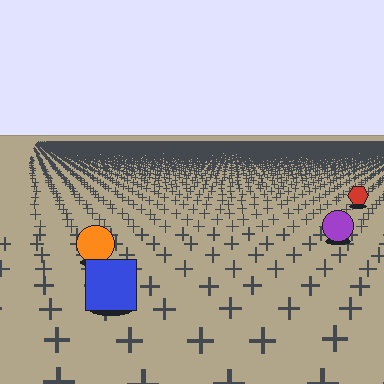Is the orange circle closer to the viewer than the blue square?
No. The blue square is closer — you can tell from the texture gradient: the ground texture is coarser near it.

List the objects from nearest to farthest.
From nearest to farthest: the blue square, the orange circle, the purple circle, the red hexagon.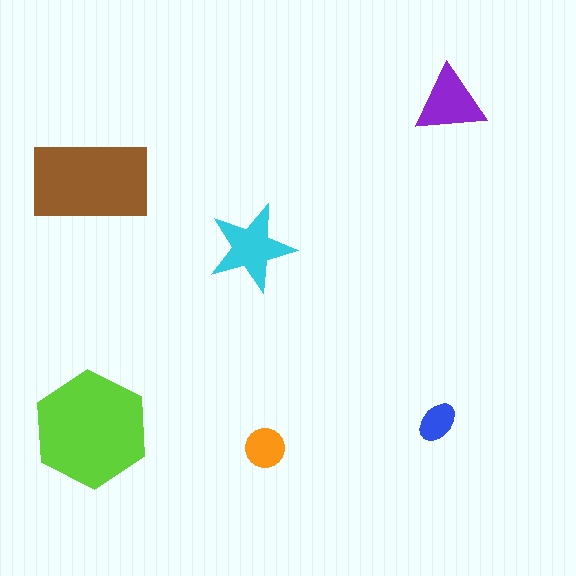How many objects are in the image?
There are 6 objects in the image.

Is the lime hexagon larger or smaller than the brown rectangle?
Larger.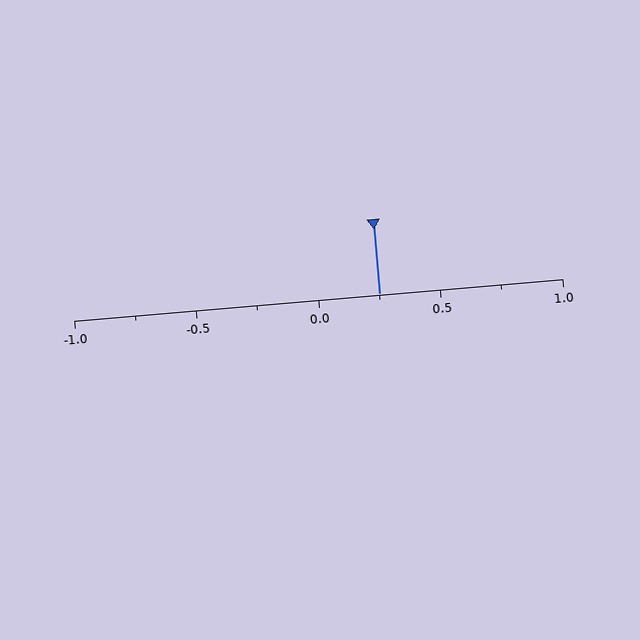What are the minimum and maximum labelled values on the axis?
The axis runs from -1.0 to 1.0.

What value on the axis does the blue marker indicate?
The marker indicates approximately 0.25.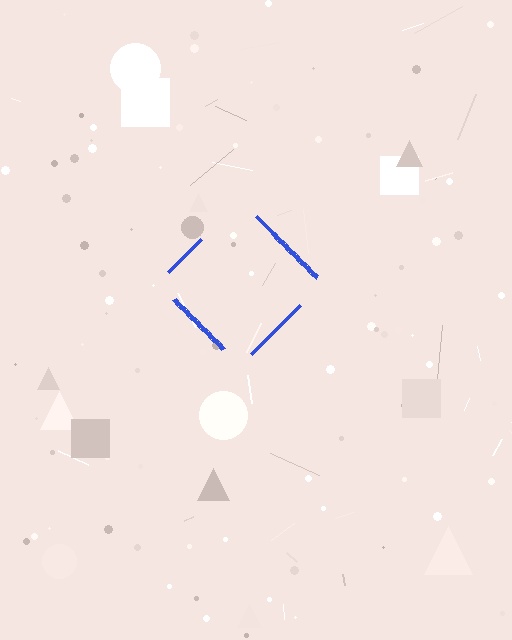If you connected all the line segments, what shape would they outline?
They would outline a diamond.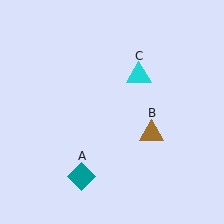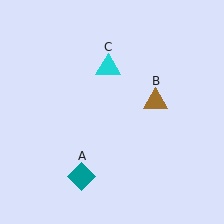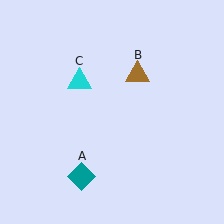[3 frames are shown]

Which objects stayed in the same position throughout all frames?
Teal diamond (object A) remained stationary.